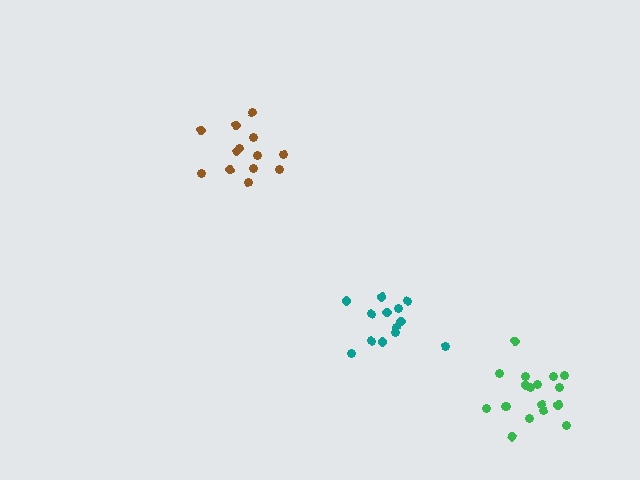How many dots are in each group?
Group 1: 18 dots, Group 2: 13 dots, Group 3: 13 dots (44 total).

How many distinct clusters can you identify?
There are 3 distinct clusters.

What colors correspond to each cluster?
The clusters are colored: green, brown, teal.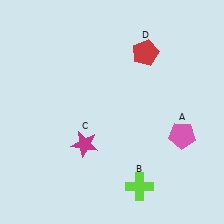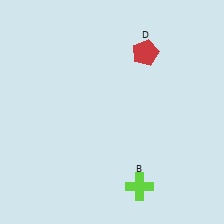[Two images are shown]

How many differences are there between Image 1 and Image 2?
There are 2 differences between the two images.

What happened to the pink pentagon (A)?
The pink pentagon (A) was removed in Image 2. It was in the bottom-right area of Image 1.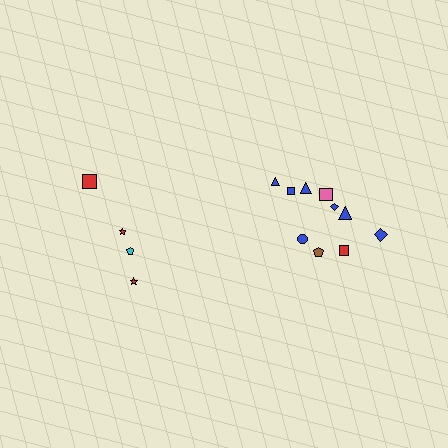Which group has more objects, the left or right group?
The right group.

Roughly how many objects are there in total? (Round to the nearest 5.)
Roughly 15 objects in total.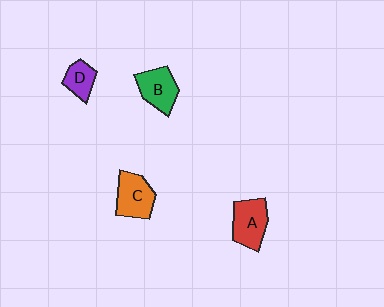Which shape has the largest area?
Shape A (red).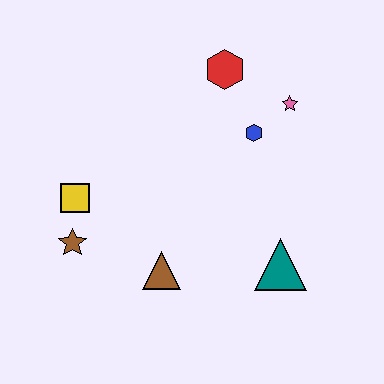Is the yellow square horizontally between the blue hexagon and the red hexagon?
No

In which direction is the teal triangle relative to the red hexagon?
The teal triangle is below the red hexagon.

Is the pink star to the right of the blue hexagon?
Yes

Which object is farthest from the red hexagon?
The brown star is farthest from the red hexagon.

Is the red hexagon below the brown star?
No